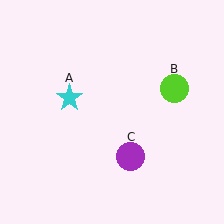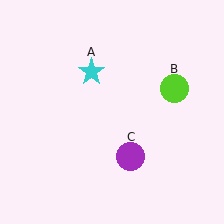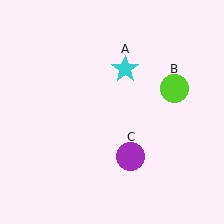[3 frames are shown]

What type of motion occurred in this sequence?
The cyan star (object A) rotated clockwise around the center of the scene.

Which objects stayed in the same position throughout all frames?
Lime circle (object B) and purple circle (object C) remained stationary.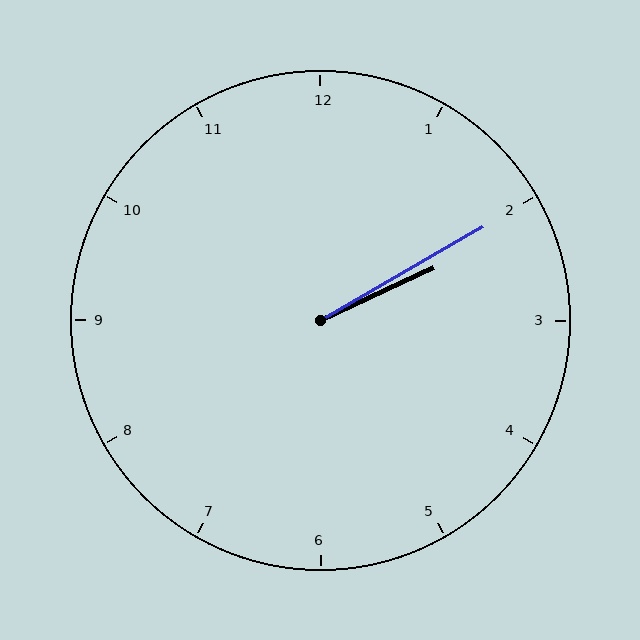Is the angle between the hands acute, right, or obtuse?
It is acute.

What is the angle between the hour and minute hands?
Approximately 5 degrees.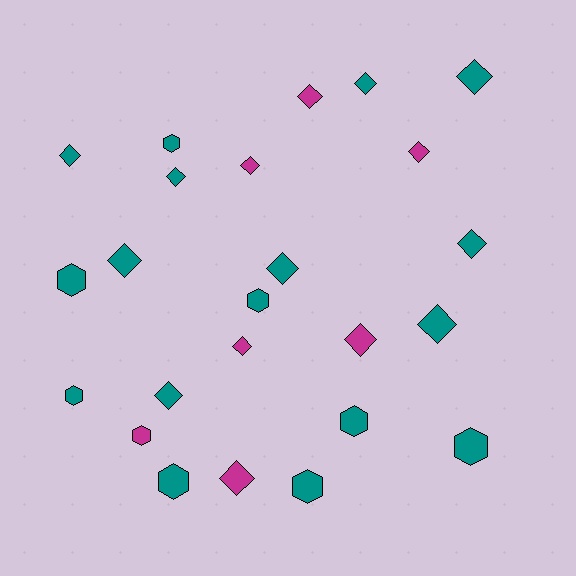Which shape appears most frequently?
Diamond, with 15 objects.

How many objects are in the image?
There are 24 objects.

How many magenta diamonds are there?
There are 6 magenta diamonds.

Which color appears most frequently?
Teal, with 17 objects.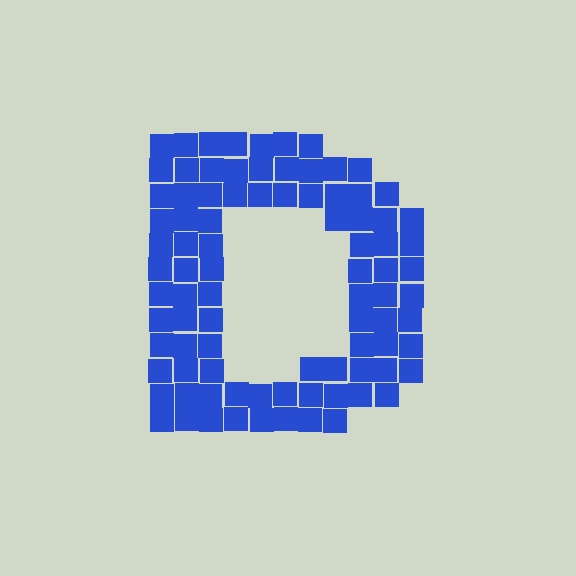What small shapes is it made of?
It is made of small squares.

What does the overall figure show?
The overall figure shows the letter D.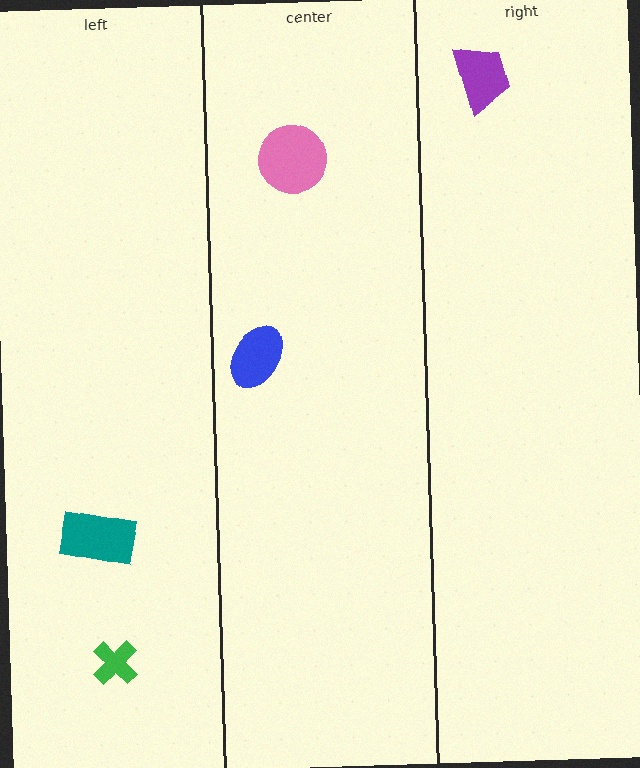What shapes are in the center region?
The pink circle, the blue ellipse.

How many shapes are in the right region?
1.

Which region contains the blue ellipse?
The center region.